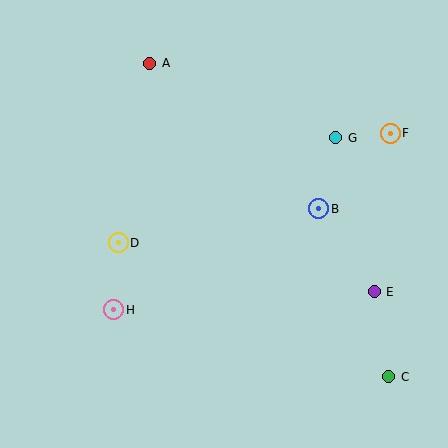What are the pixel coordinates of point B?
Point B is at (319, 209).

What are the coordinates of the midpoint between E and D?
The midpoint between E and D is at (246, 267).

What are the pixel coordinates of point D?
Point D is at (118, 243).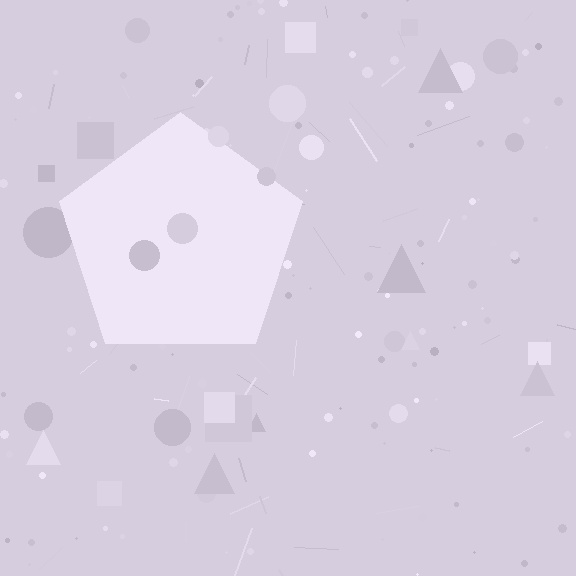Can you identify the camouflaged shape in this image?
The camouflaged shape is a pentagon.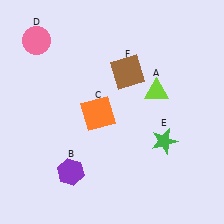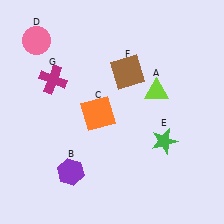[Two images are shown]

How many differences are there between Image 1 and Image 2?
There is 1 difference between the two images.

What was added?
A magenta cross (G) was added in Image 2.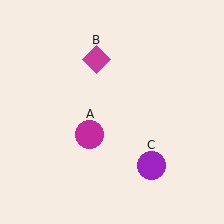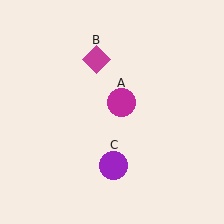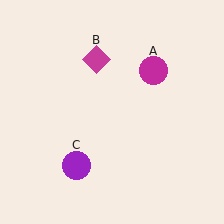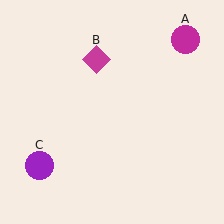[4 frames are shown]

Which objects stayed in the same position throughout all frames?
Magenta diamond (object B) remained stationary.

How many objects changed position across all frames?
2 objects changed position: magenta circle (object A), purple circle (object C).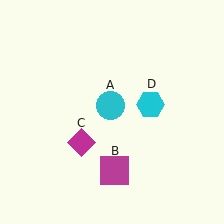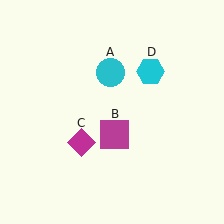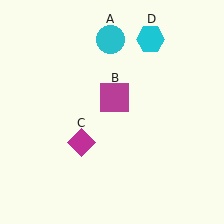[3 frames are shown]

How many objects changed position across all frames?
3 objects changed position: cyan circle (object A), magenta square (object B), cyan hexagon (object D).